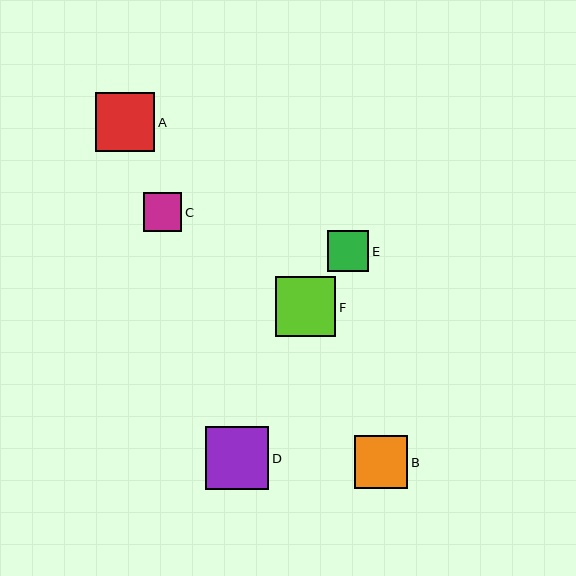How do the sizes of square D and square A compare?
Square D and square A are approximately the same size.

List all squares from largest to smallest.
From largest to smallest: D, F, A, B, E, C.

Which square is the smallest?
Square C is the smallest with a size of approximately 39 pixels.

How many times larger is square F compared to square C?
Square F is approximately 1.6 times the size of square C.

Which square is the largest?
Square D is the largest with a size of approximately 63 pixels.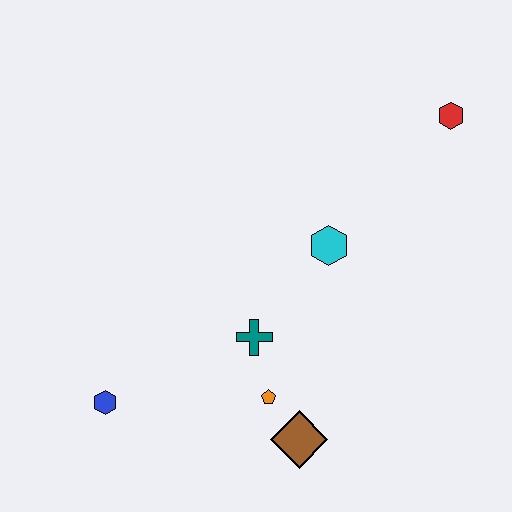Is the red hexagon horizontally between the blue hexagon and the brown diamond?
No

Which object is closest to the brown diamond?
The orange pentagon is closest to the brown diamond.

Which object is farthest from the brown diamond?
The red hexagon is farthest from the brown diamond.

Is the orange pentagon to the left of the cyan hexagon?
Yes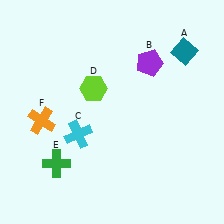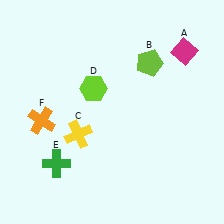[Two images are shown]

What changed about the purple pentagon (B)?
In Image 1, B is purple. In Image 2, it changed to lime.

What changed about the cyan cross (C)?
In Image 1, C is cyan. In Image 2, it changed to yellow.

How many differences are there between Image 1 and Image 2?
There are 3 differences between the two images.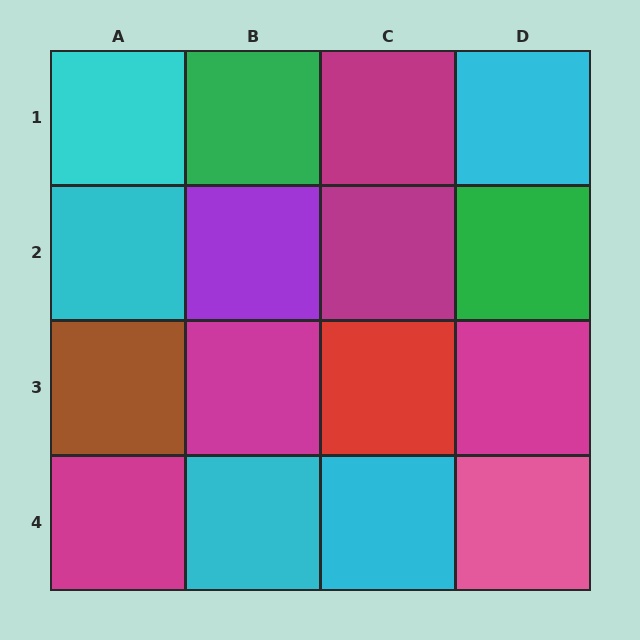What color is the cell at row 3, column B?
Magenta.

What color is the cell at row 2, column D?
Green.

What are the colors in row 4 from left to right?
Magenta, cyan, cyan, pink.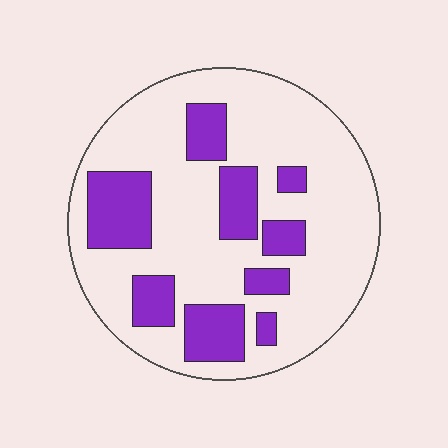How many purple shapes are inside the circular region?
9.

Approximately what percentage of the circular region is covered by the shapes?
Approximately 25%.